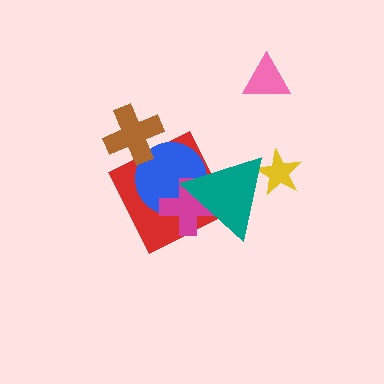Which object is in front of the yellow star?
The teal triangle is in front of the yellow star.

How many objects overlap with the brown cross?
1 object overlaps with the brown cross.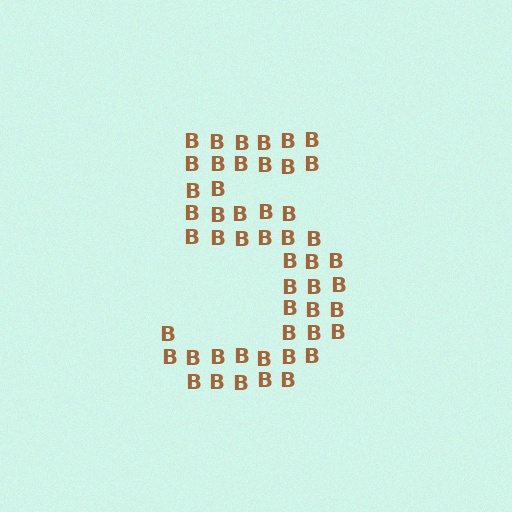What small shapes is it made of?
It is made of small letter B's.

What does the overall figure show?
The overall figure shows the digit 5.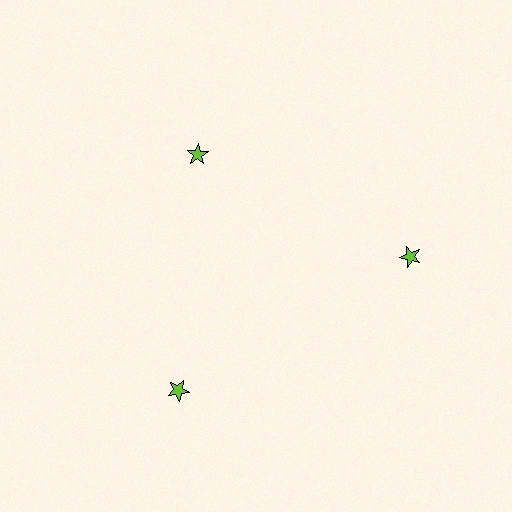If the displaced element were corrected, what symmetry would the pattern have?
It would have 3-fold rotational symmetry — the pattern would map onto itself every 120 degrees.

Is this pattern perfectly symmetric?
No. The 3 lime stars are arranged in a ring, but one element near the 11 o'clock position is pulled inward toward the center, breaking the 3-fold rotational symmetry.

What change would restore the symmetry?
The symmetry would be restored by moving it outward, back onto the ring so that all 3 stars sit at equal angles and equal distance from the center.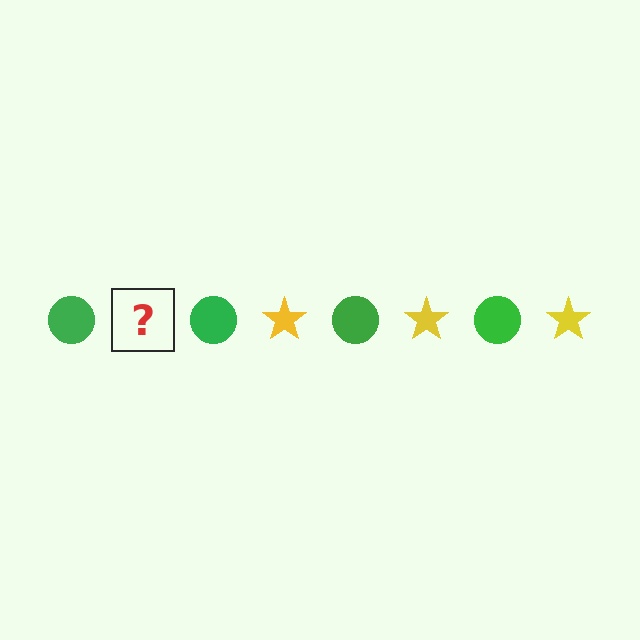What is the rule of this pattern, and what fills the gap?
The rule is that the pattern alternates between green circle and yellow star. The gap should be filled with a yellow star.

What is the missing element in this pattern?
The missing element is a yellow star.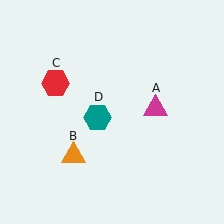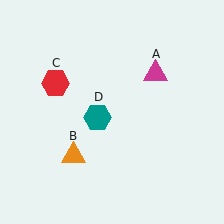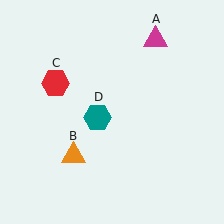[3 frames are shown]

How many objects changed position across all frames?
1 object changed position: magenta triangle (object A).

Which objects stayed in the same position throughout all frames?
Orange triangle (object B) and red hexagon (object C) and teal hexagon (object D) remained stationary.